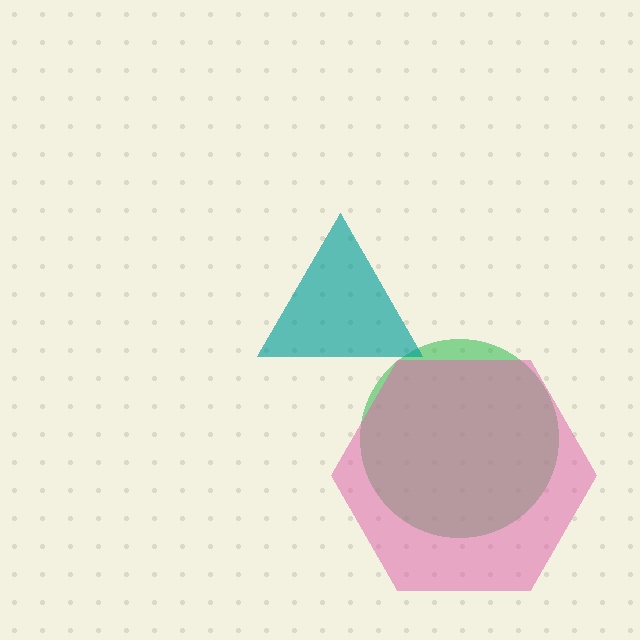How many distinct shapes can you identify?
There are 3 distinct shapes: a green circle, a pink hexagon, a teal triangle.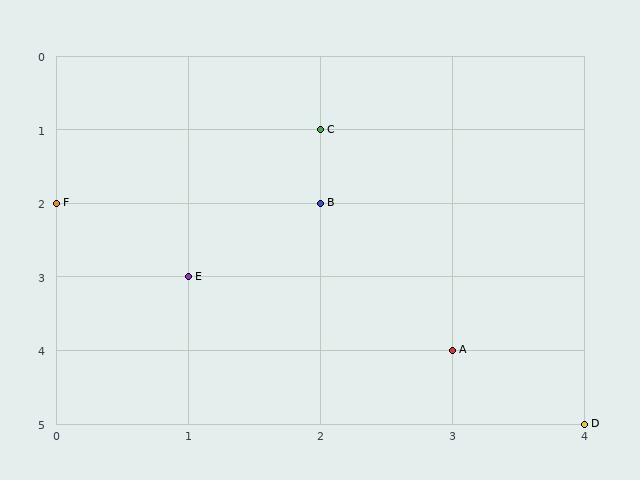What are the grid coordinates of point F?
Point F is at grid coordinates (0, 2).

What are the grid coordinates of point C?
Point C is at grid coordinates (2, 1).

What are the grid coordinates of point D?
Point D is at grid coordinates (4, 5).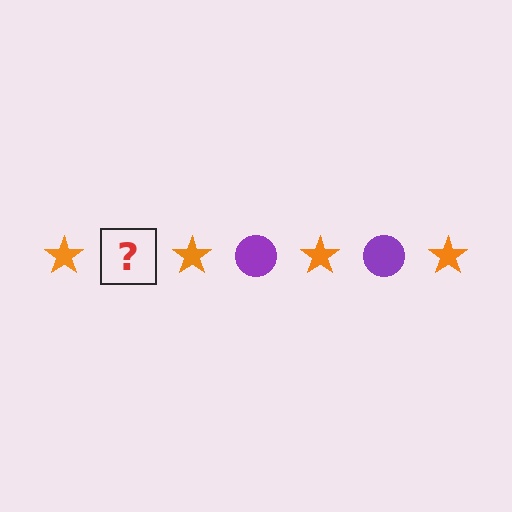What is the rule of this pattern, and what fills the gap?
The rule is that the pattern alternates between orange star and purple circle. The gap should be filled with a purple circle.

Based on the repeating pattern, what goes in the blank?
The blank should be a purple circle.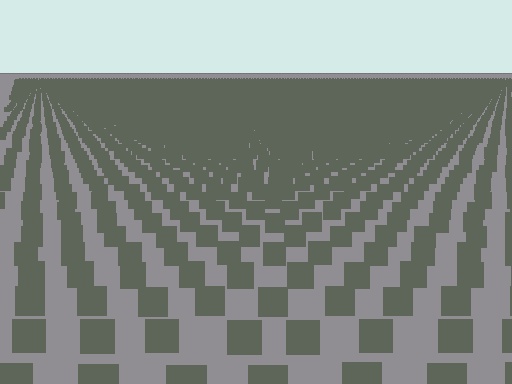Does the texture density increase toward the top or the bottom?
Density increases toward the top.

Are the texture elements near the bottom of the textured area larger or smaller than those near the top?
Larger. Near the bottom, elements are closer to the viewer and appear at a bigger on-screen size.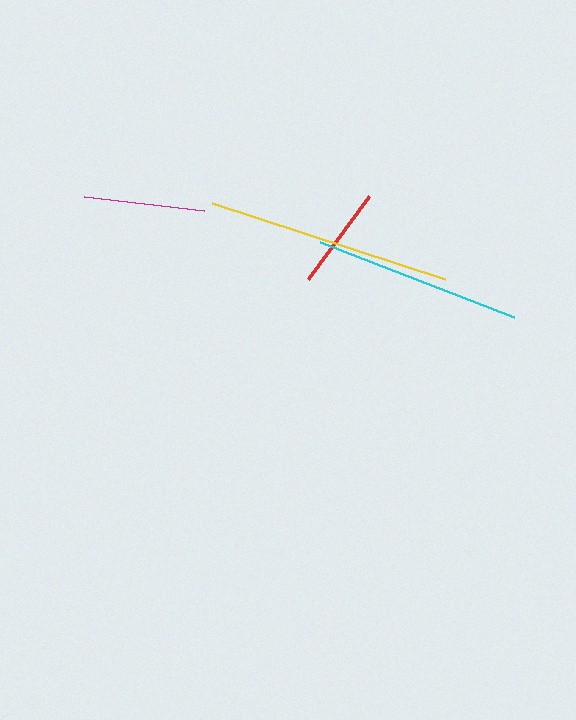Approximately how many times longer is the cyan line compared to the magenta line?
The cyan line is approximately 1.7 times the length of the magenta line.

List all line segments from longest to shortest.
From longest to shortest: yellow, cyan, magenta, red.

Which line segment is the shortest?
The red line is the shortest at approximately 103 pixels.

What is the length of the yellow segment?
The yellow segment is approximately 245 pixels long.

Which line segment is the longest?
The yellow line is the longest at approximately 245 pixels.